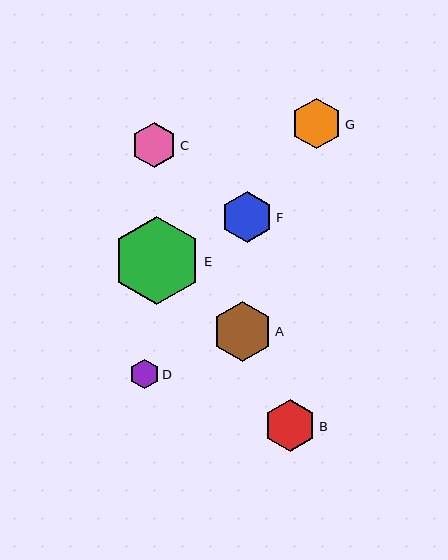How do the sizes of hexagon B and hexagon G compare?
Hexagon B and hexagon G are approximately the same size.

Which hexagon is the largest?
Hexagon E is the largest with a size of approximately 88 pixels.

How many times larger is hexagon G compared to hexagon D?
Hexagon G is approximately 1.7 times the size of hexagon D.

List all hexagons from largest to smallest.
From largest to smallest: E, A, B, F, G, C, D.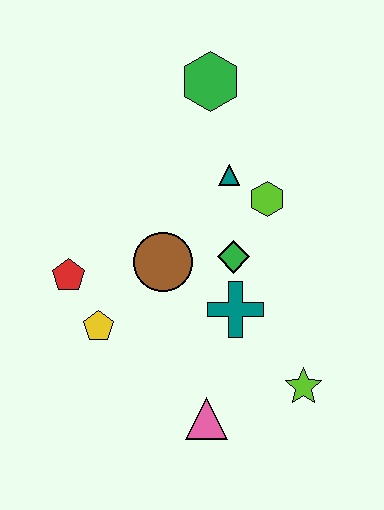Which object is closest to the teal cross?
The green diamond is closest to the teal cross.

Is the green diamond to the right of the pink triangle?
Yes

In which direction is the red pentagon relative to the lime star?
The red pentagon is to the left of the lime star.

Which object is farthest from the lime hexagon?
The pink triangle is farthest from the lime hexagon.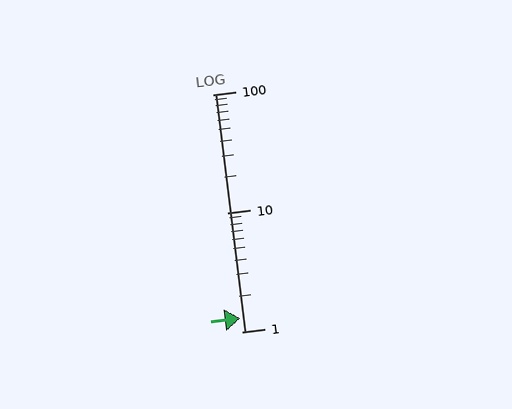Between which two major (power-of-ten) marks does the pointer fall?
The pointer is between 1 and 10.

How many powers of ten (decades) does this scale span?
The scale spans 2 decades, from 1 to 100.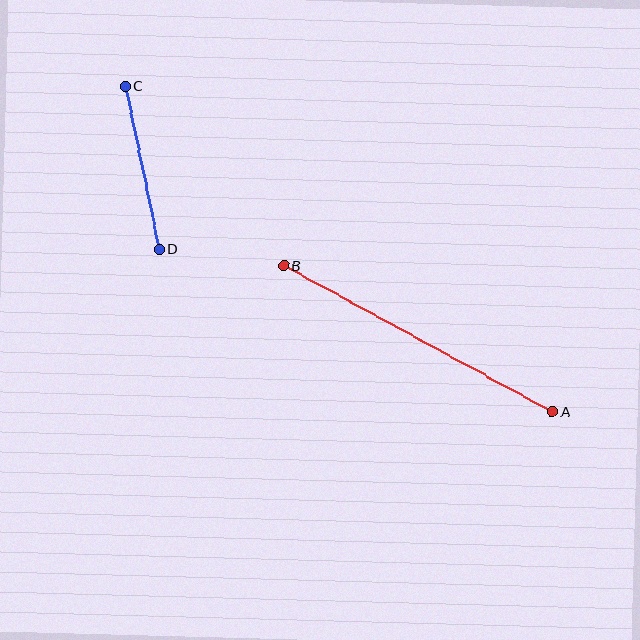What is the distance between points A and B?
The distance is approximately 306 pixels.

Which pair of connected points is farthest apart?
Points A and B are farthest apart.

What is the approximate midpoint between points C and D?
The midpoint is at approximately (142, 167) pixels.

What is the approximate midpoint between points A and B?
The midpoint is at approximately (418, 339) pixels.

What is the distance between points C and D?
The distance is approximately 166 pixels.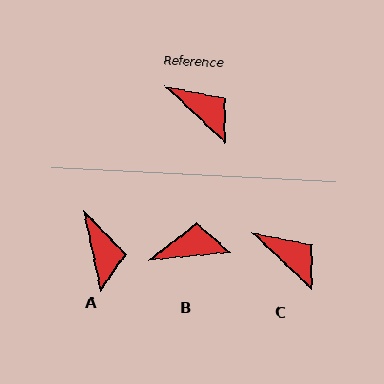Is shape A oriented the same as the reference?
No, it is off by about 35 degrees.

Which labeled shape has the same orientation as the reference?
C.